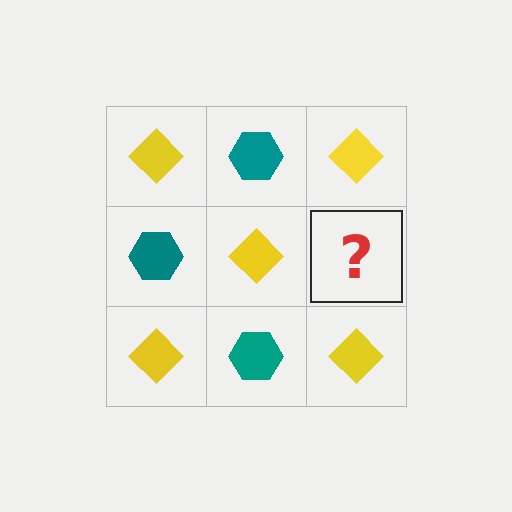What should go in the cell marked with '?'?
The missing cell should contain a teal hexagon.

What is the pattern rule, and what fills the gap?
The rule is that it alternates yellow diamond and teal hexagon in a checkerboard pattern. The gap should be filled with a teal hexagon.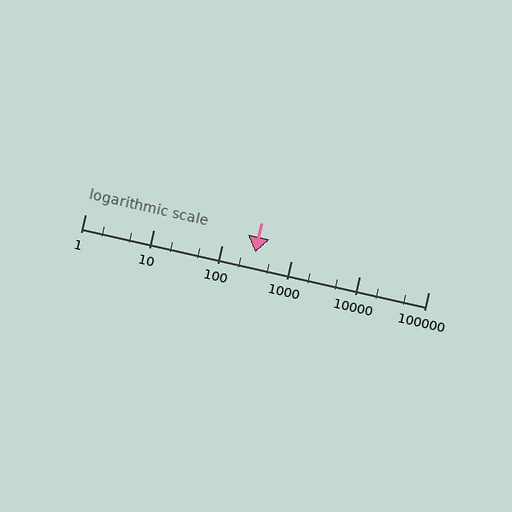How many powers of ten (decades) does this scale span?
The scale spans 5 decades, from 1 to 100000.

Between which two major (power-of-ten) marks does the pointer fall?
The pointer is between 100 and 1000.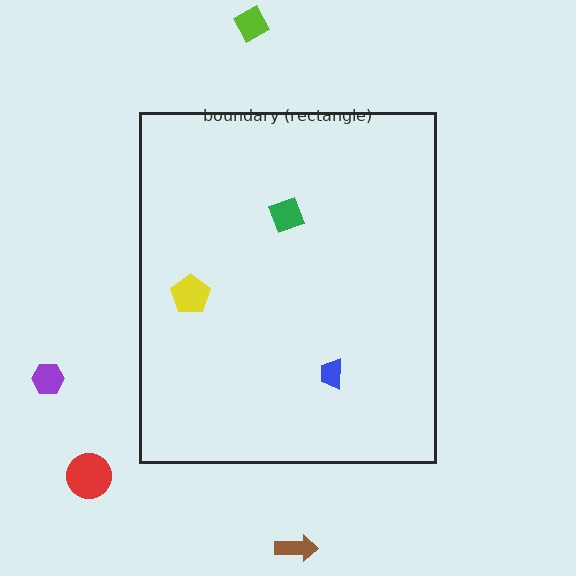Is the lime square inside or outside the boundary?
Outside.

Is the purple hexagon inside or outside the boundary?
Outside.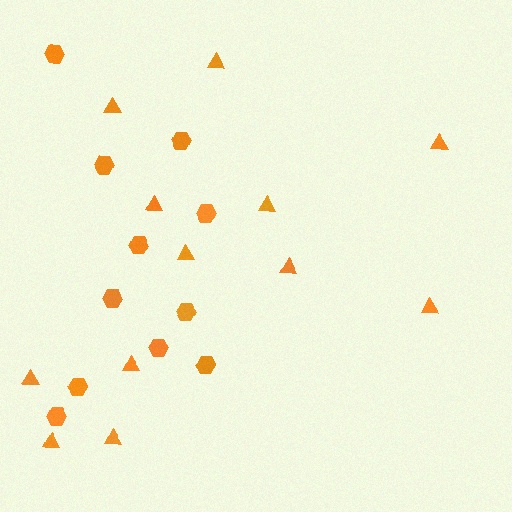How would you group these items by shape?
There are 2 groups: one group of hexagons (11) and one group of triangles (12).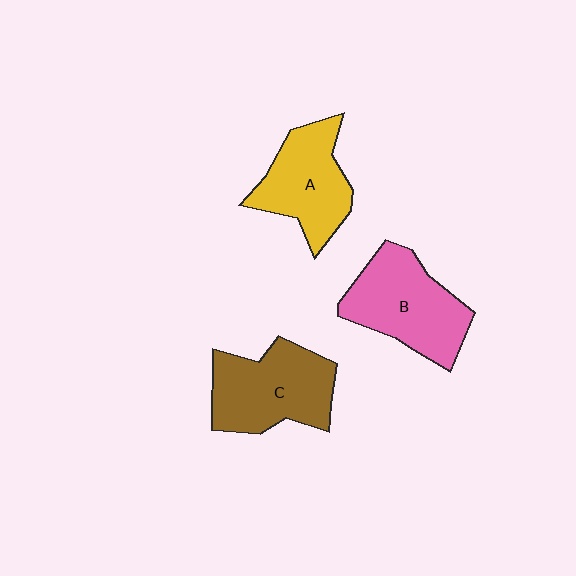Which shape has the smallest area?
Shape A (yellow).